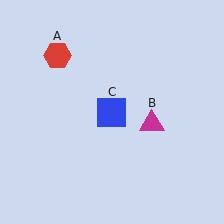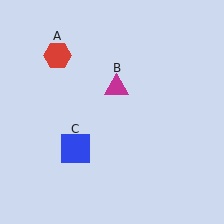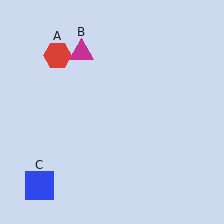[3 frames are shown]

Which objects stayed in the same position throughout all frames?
Red hexagon (object A) remained stationary.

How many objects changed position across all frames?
2 objects changed position: magenta triangle (object B), blue square (object C).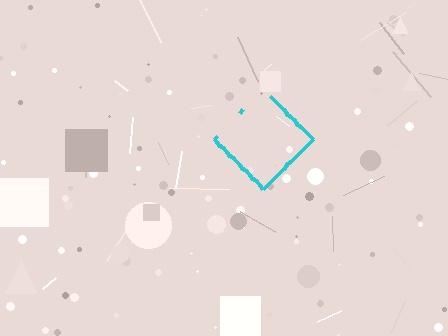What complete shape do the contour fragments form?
The contour fragments form a diamond.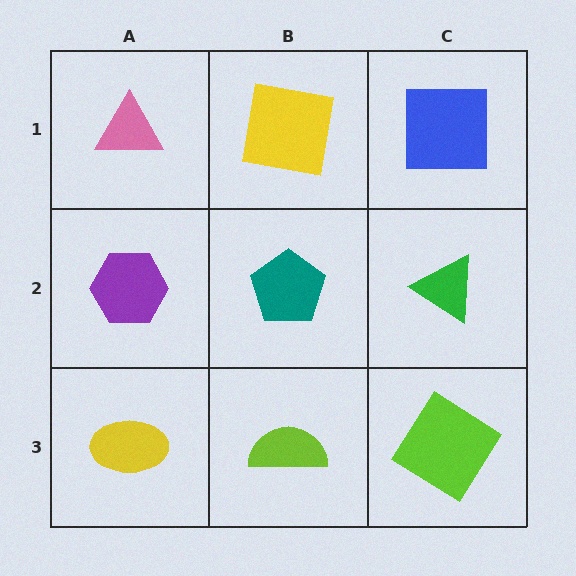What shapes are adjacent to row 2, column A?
A pink triangle (row 1, column A), a yellow ellipse (row 3, column A), a teal pentagon (row 2, column B).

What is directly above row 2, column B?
A yellow square.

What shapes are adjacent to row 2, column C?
A blue square (row 1, column C), a lime diamond (row 3, column C), a teal pentagon (row 2, column B).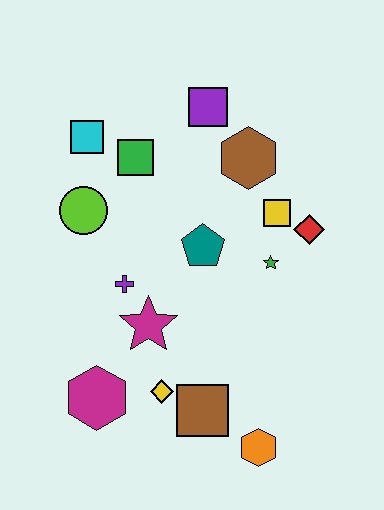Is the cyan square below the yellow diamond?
No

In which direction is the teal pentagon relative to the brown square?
The teal pentagon is above the brown square.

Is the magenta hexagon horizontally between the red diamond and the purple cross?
No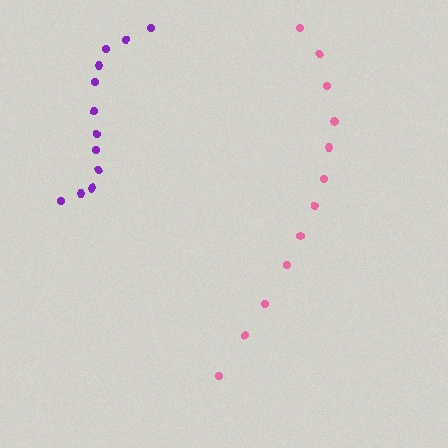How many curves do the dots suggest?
There are 2 distinct paths.